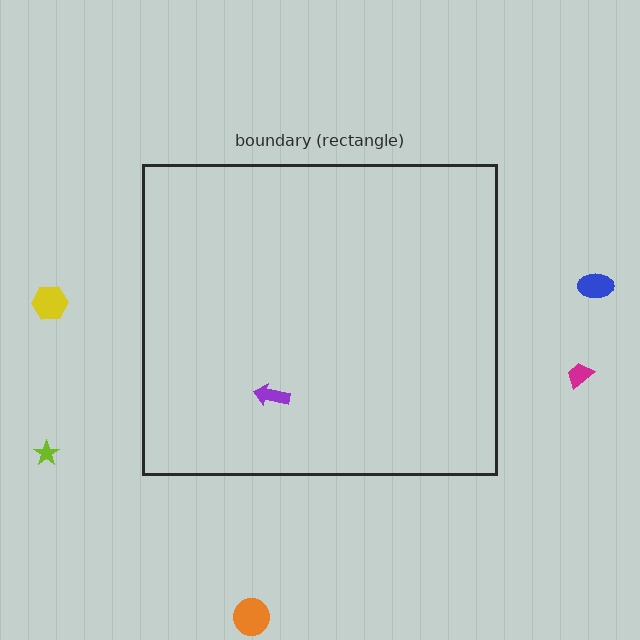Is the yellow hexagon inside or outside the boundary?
Outside.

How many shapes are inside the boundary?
1 inside, 5 outside.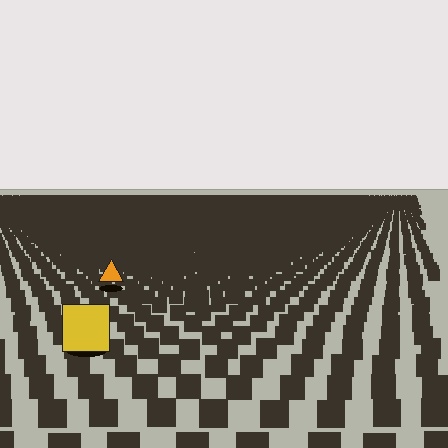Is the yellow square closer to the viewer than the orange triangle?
Yes. The yellow square is closer — you can tell from the texture gradient: the ground texture is coarser near it.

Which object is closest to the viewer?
The yellow square is closest. The texture marks near it are larger and more spread out.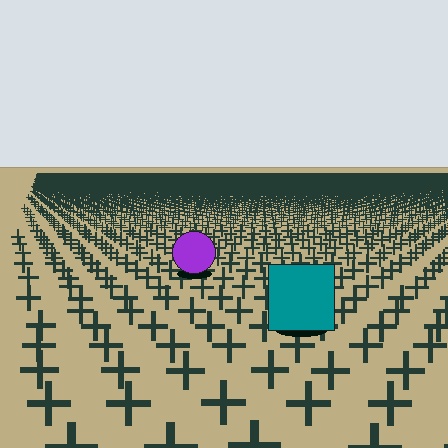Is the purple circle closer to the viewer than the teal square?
No. The teal square is closer — you can tell from the texture gradient: the ground texture is coarser near it.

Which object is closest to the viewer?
The teal square is closest. The texture marks near it are larger and more spread out.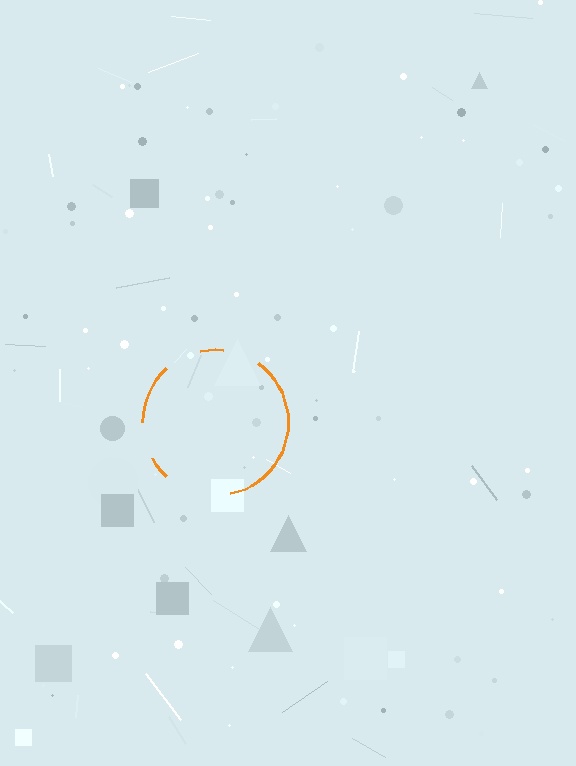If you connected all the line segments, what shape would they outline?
They would outline a circle.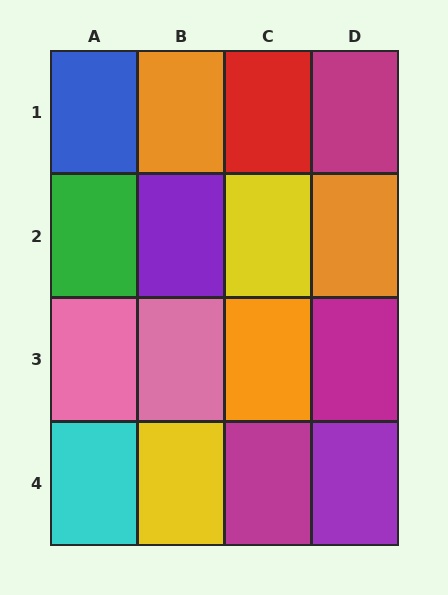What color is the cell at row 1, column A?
Blue.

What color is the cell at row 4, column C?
Magenta.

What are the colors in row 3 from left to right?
Pink, pink, orange, magenta.